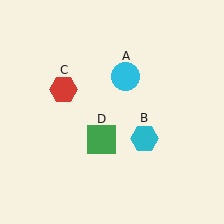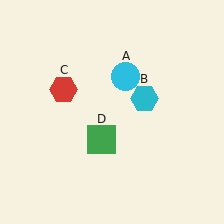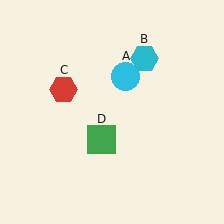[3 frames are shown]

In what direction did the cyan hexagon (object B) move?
The cyan hexagon (object B) moved up.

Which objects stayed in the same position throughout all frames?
Cyan circle (object A) and red hexagon (object C) and green square (object D) remained stationary.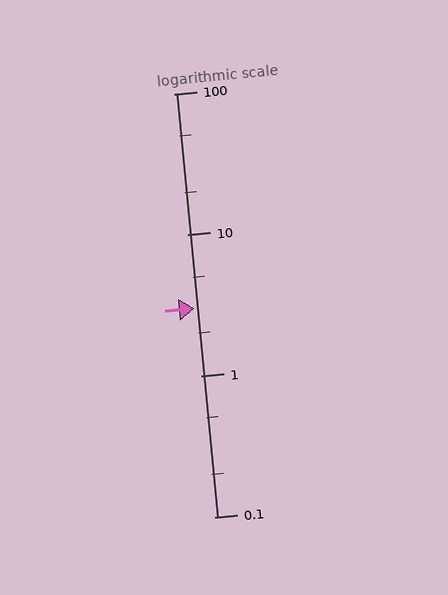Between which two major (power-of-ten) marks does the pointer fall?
The pointer is between 1 and 10.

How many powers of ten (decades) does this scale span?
The scale spans 3 decades, from 0.1 to 100.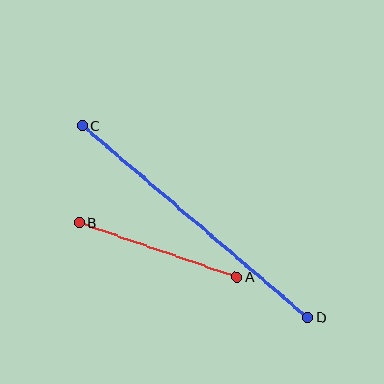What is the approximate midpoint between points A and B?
The midpoint is at approximately (158, 250) pixels.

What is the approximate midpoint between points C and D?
The midpoint is at approximately (195, 221) pixels.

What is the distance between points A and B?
The distance is approximately 167 pixels.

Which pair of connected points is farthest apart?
Points C and D are farthest apart.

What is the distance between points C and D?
The distance is approximately 295 pixels.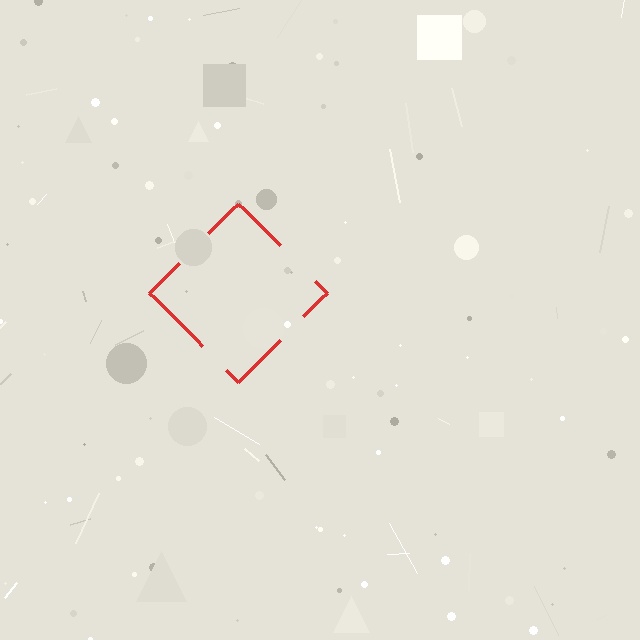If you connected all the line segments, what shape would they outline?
They would outline a diamond.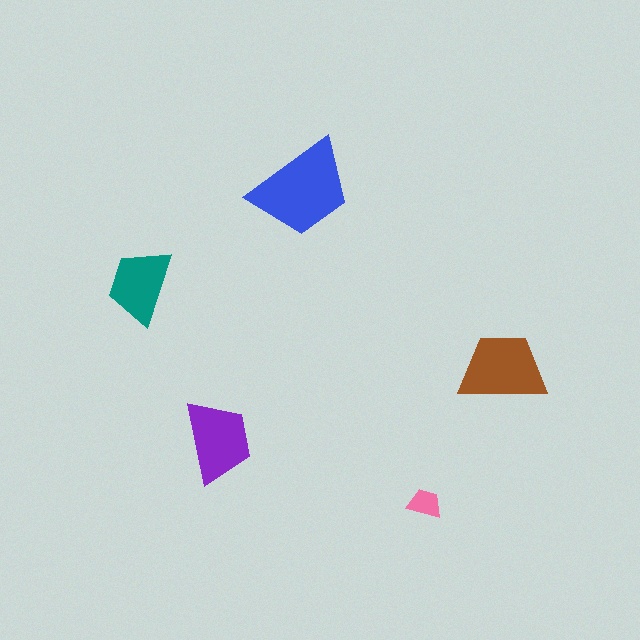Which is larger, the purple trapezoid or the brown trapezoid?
The brown one.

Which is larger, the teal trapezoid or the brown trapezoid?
The brown one.